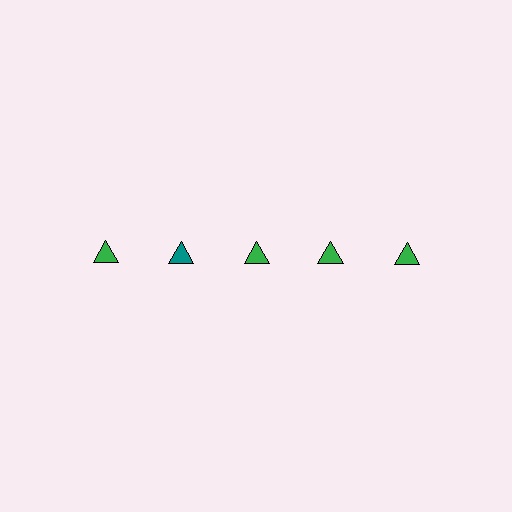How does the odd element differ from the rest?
It has a different color: teal instead of green.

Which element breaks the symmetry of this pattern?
The teal triangle in the top row, second from left column breaks the symmetry. All other shapes are green triangles.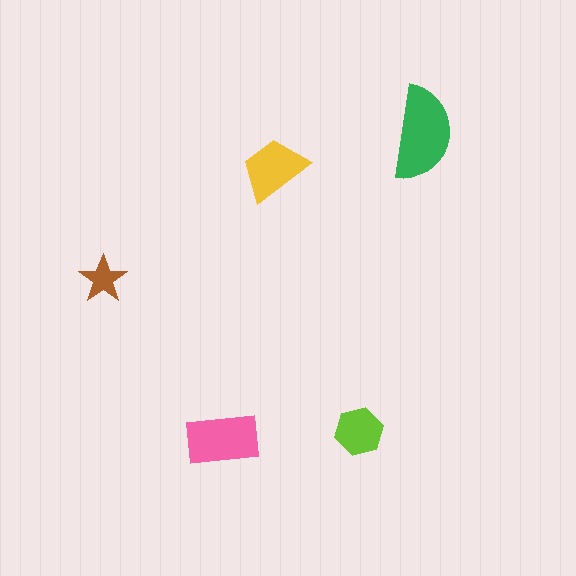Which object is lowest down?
The pink rectangle is bottommost.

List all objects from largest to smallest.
The green semicircle, the pink rectangle, the yellow trapezoid, the lime hexagon, the brown star.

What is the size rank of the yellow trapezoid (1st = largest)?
3rd.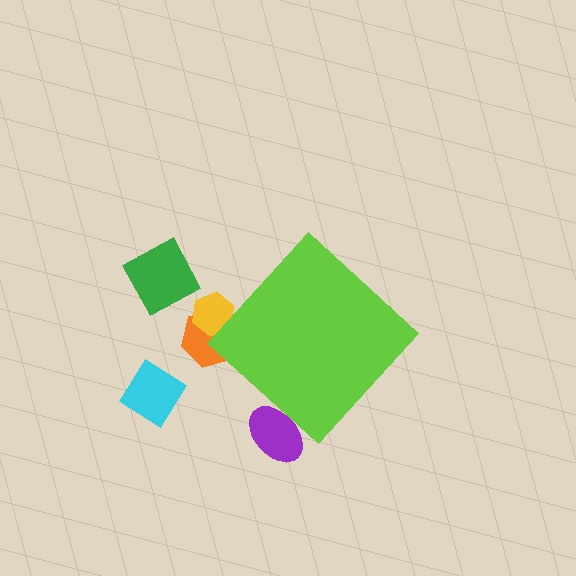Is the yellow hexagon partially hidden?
Yes, the yellow hexagon is partially hidden behind the lime diamond.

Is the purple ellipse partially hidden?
Yes, the purple ellipse is partially hidden behind the lime diamond.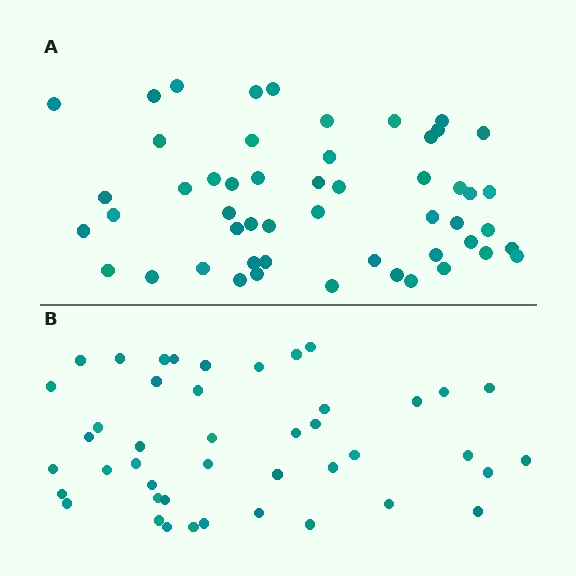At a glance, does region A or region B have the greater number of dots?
Region A (the top region) has more dots.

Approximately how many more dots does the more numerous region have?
Region A has roughly 8 or so more dots than region B.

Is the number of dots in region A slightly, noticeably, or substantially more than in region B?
Region A has only slightly more — the two regions are fairly close. The ratio is roughly 1.2 to 1.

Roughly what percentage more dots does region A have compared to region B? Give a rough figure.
About 20% more.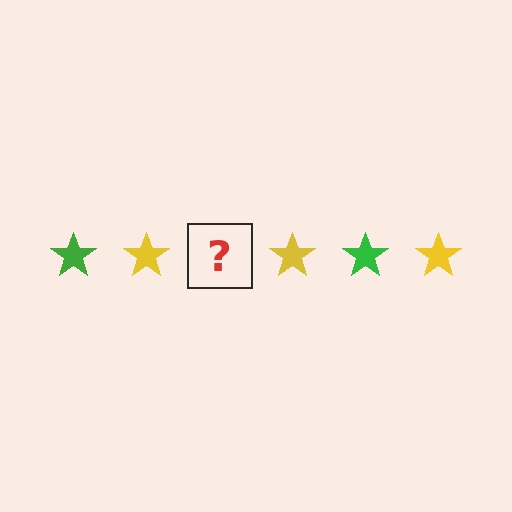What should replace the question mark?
The question mark should be replaced with a green star.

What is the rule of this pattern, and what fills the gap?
The rule is that the pattern cycles through green, yellow stars. The gap should be filled with a green star.